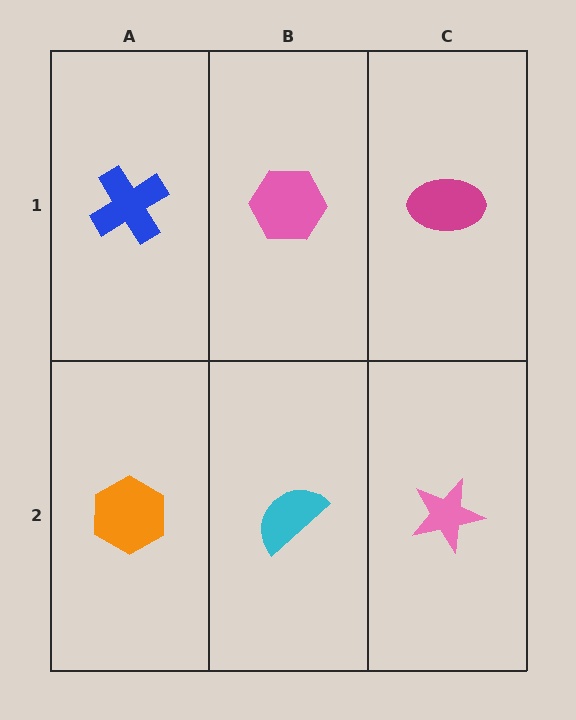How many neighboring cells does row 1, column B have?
3.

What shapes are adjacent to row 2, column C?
A magenta ellipse (row 1, column C), a cyan semicircle (row 2, column B).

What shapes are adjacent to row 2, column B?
A pink hexagon (row 1, column B), an orange hexagon (row 2, column A), a pink star (row 2, column C).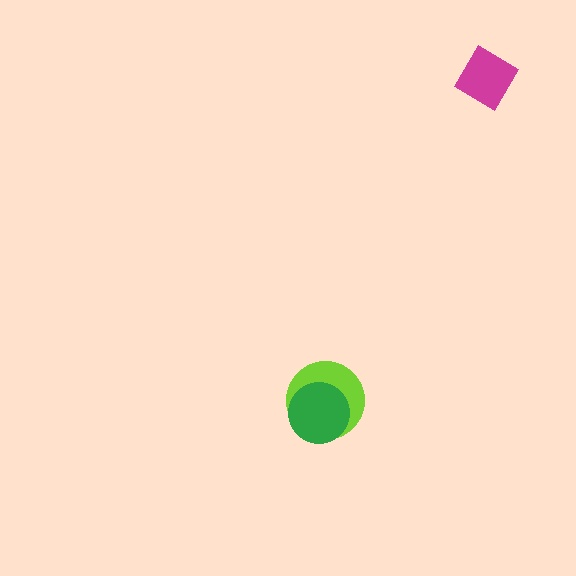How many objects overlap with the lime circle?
1 object overlaps with the lime circle.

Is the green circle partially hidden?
No, no other shape covers it.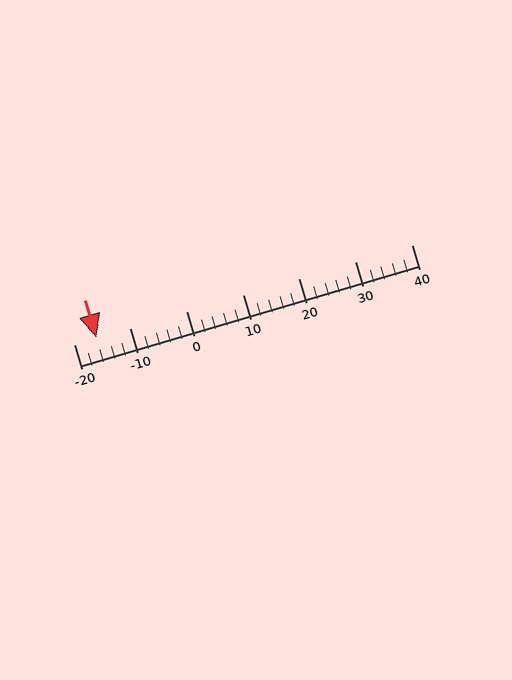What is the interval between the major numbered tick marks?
The major tick marks are spaced 10 units apart.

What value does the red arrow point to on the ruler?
The red arrow points to approximately -16.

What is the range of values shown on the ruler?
The ruler shows values from -20 to 40.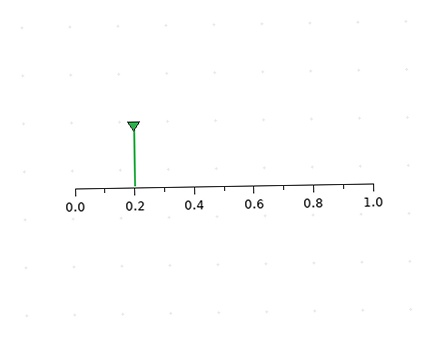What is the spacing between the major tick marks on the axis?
The major ticks are spaced 0.2 apart.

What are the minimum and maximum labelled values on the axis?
The axis runs from 0.0 to 1.0.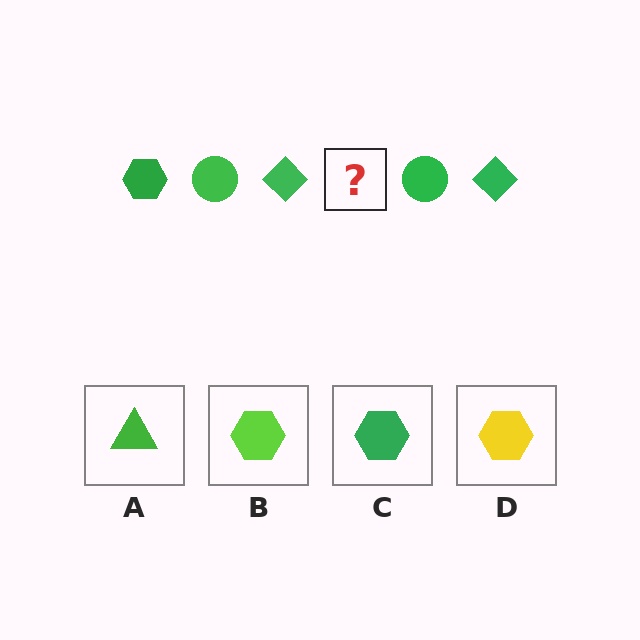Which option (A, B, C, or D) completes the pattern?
C.